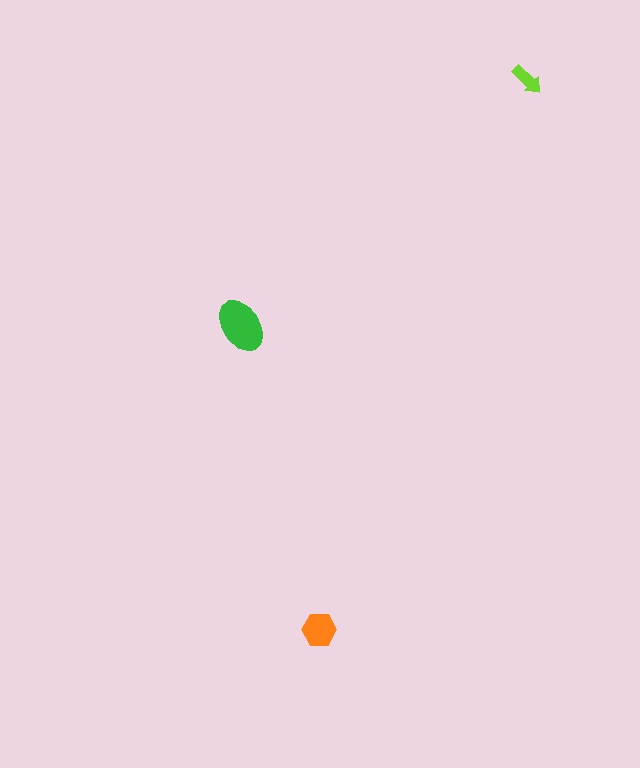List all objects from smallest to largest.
The lime arrow, the orange hexagon, the green ellipse.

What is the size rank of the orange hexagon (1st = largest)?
2nd.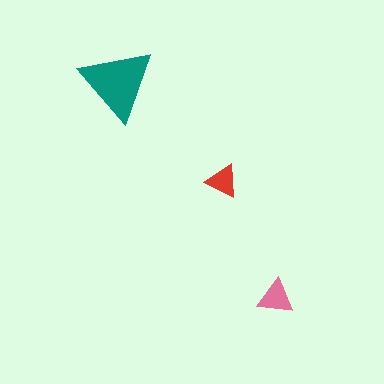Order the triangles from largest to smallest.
the teal one, the pink one, the red one.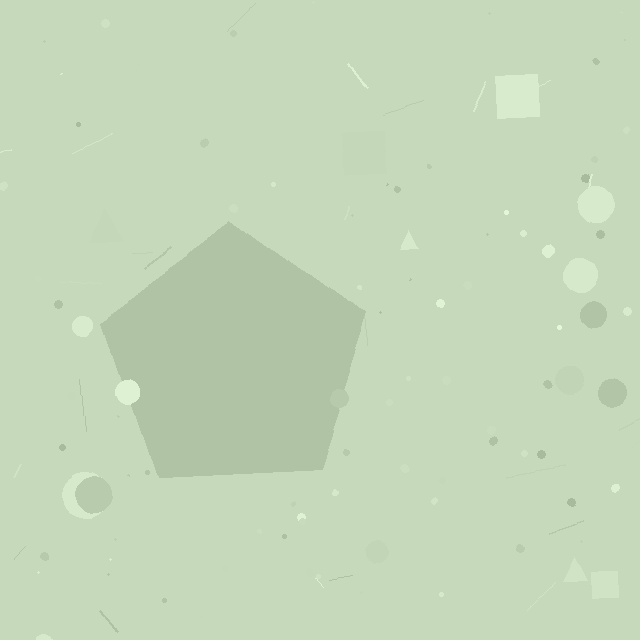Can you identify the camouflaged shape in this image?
The camouflaged shape is a pentagon.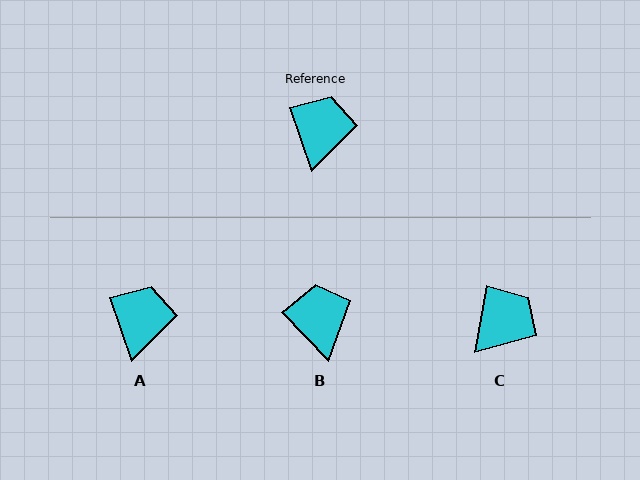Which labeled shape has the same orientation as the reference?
A.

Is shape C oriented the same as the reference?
No, it is off by about 30 degrees.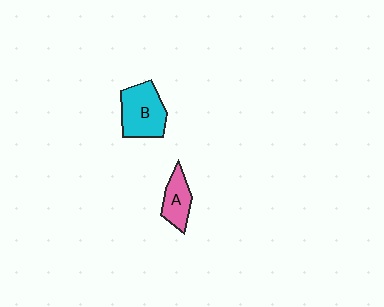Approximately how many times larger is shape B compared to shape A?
Approximately 1.6 times.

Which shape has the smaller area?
Shape A (pink).